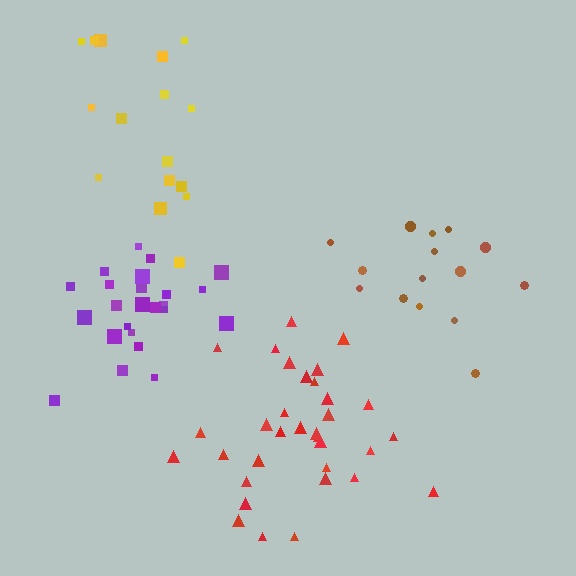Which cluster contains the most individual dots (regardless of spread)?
Red (33).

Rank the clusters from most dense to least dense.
purple, red, brown, yellow.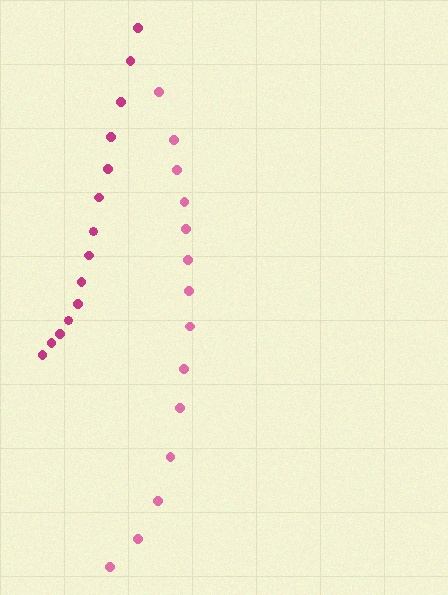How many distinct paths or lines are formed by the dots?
There are 2 distinct paths.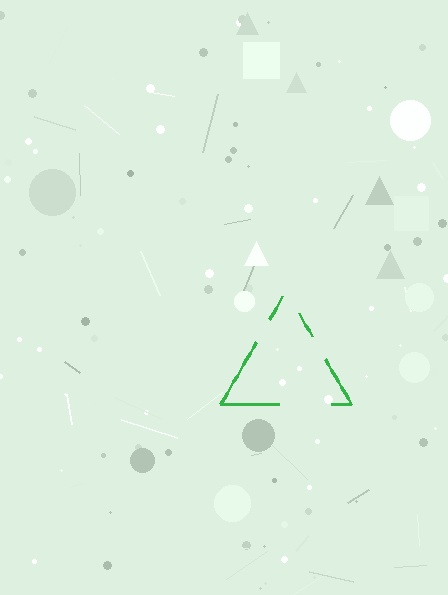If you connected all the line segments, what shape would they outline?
They would outline a triangle.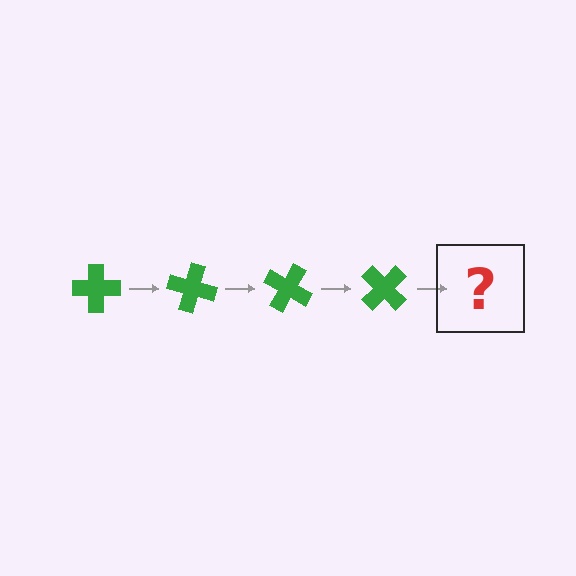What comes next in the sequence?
The next element should be a green cross rotated 60 degrees.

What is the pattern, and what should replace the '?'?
The pattern is that the cross rotates 15 degrees each step. The '?' should be a green cross rotated 60 degrees.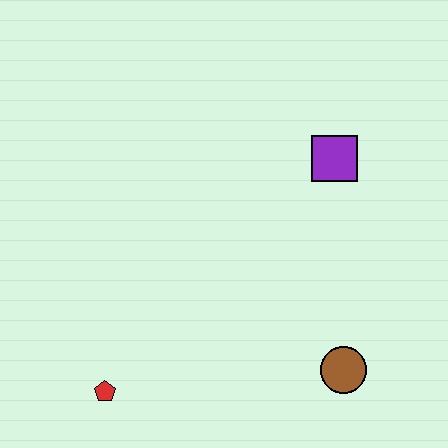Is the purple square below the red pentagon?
No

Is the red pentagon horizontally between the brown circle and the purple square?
No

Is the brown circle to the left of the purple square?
No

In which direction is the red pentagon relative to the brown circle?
The red pentagon is to the left of the brown circle.